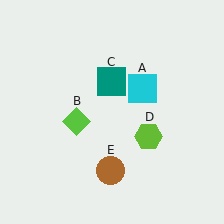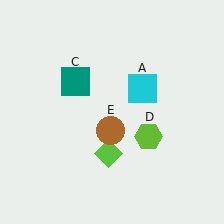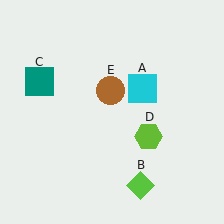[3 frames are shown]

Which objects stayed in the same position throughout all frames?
Cyan square (object A) and lime hexagon (object D) remained stationary.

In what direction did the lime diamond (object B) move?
The lime diamond (object B) moved down and to the right.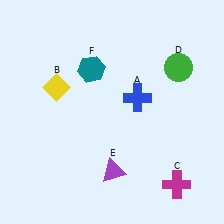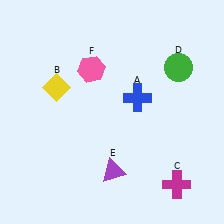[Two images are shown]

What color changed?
The hexagon (F) changed from teal in Image 1 to pink in Image 2.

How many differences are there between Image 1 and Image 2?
There is 1 difference between the two images.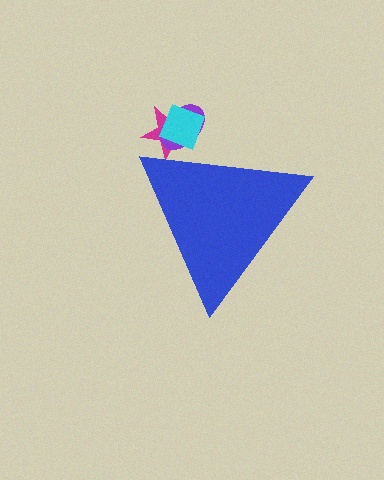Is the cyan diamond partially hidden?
Yes, the cyan diamond is partially hidden behind the blue triangle.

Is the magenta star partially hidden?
Yes, the magenta star is partially hidden behind the blue triangle.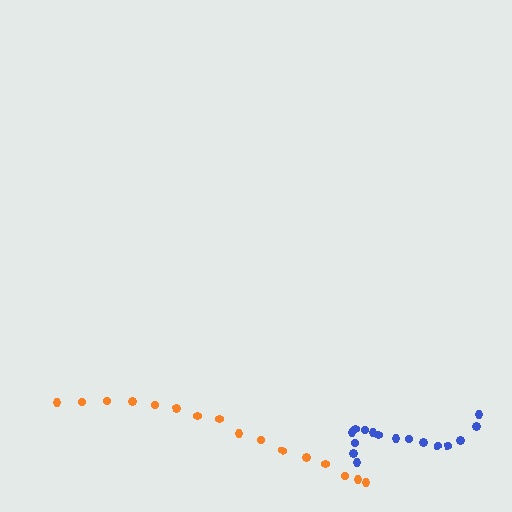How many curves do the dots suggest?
There are 2 distinct paths.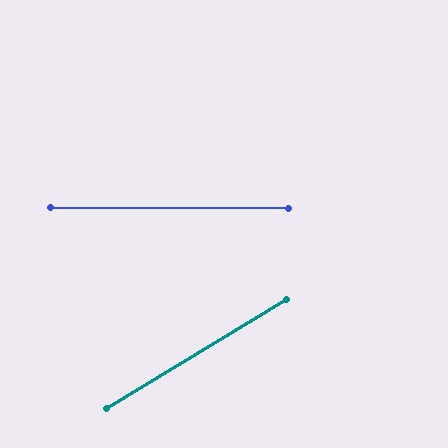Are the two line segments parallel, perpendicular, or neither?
Neither parallel nor perpendicular — they differ by about 31°.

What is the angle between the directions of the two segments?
Approximately 31 degrees.